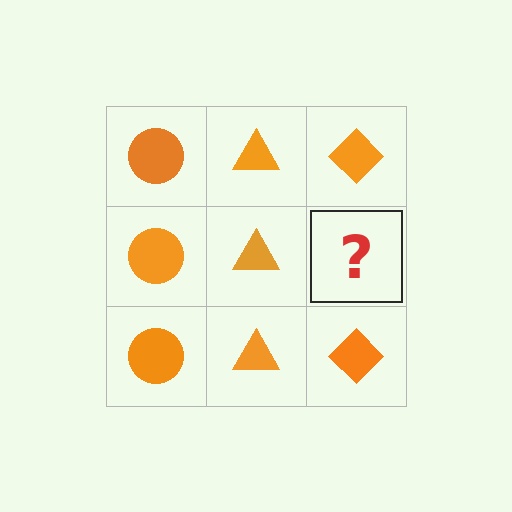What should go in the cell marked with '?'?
The missing cell should contain an orange diamond.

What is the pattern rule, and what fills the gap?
The rule is that each column has a consistent shape. The gap should be filled with an orange diamond.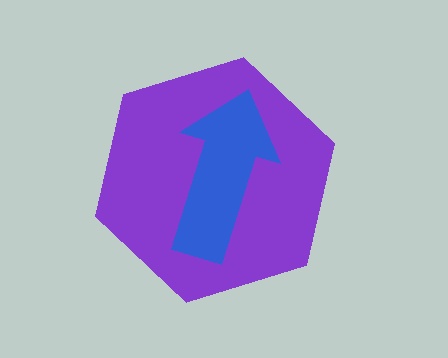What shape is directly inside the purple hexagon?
The blue arrow.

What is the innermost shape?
The blue arrow.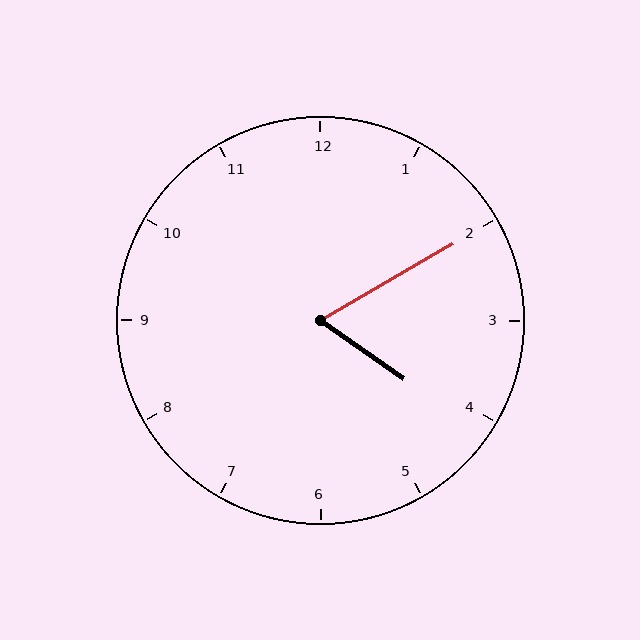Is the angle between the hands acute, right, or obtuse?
It is acute.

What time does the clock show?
4:10.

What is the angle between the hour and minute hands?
Approximately 65 degrees.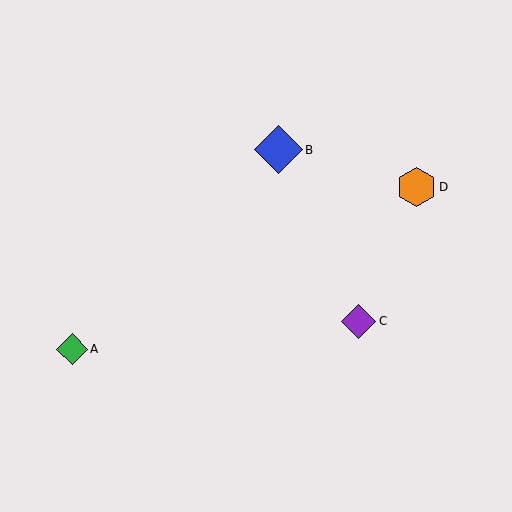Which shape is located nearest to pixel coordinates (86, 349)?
The green diamond (labeled A) at (72, 349) is nearest to that location.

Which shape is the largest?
The blue diamond (labeled B) is the largest.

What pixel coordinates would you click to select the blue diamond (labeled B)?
Click at (279, 150) to select the blue diamond B.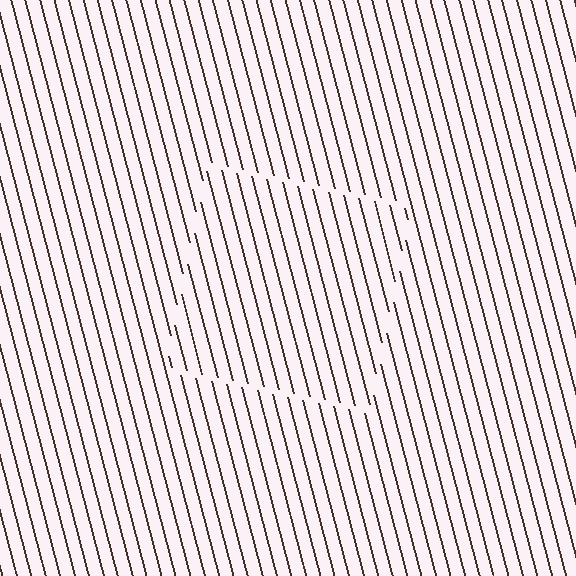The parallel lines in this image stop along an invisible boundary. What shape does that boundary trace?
An illusory square. The interior of the shape contains the same grating, shifted by half a period — the contour is defined by the phase discontinuity where line-ends from the inner and outer gratings abut.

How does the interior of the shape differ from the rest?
The interior of the shape contains the same grating, shifted by half a period — the contour is defined by the phase discontinuity where line-ends from the inner and outer gratings abut.